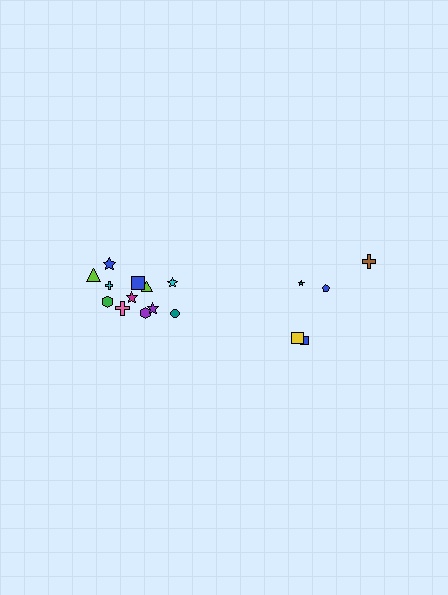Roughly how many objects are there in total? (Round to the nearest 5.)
Roughly 15 objects in total.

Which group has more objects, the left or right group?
The left group.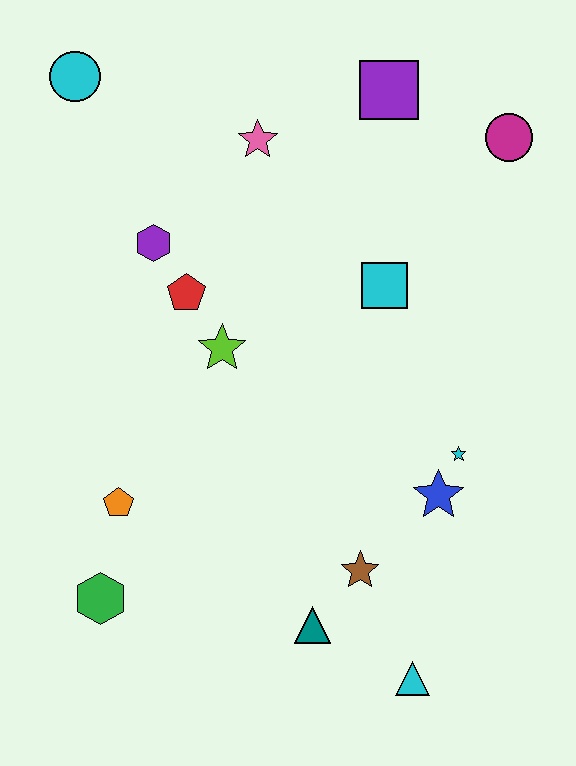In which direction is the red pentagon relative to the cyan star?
The red pentagon is to the left of the cyan star.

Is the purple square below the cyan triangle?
No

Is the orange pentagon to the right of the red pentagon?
No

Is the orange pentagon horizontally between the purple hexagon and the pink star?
No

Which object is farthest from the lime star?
The cyan triangle is farthest from the lime star.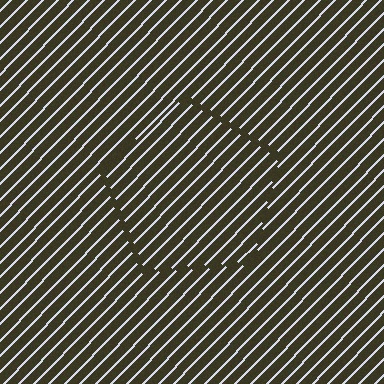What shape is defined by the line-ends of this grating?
An illusory pentagon. The interior of the shape contains the same grating, shifted by half a period — the contour is defined by the phase discontinuity where line-ends from the inner and outer gratings abut.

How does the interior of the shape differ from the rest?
The interior of the shape contains the same grating, shifted by half a period — the contour is defined by the phase discontinuity where line-ends from the inner and outer gratings abut.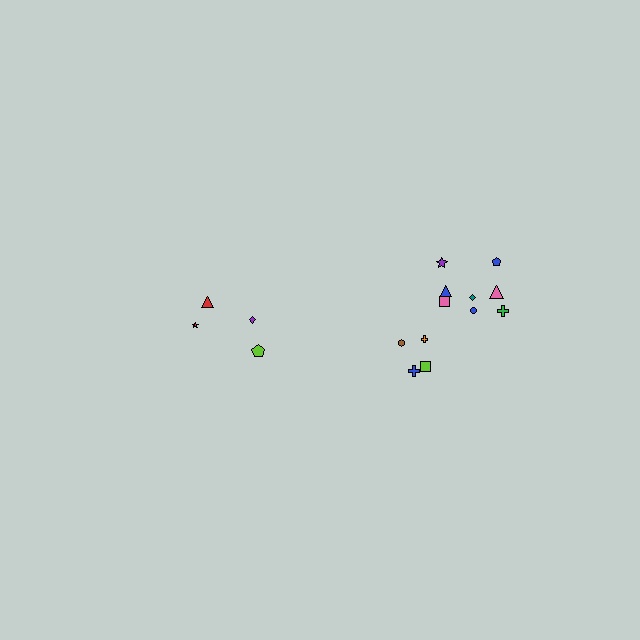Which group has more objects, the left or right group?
The right group.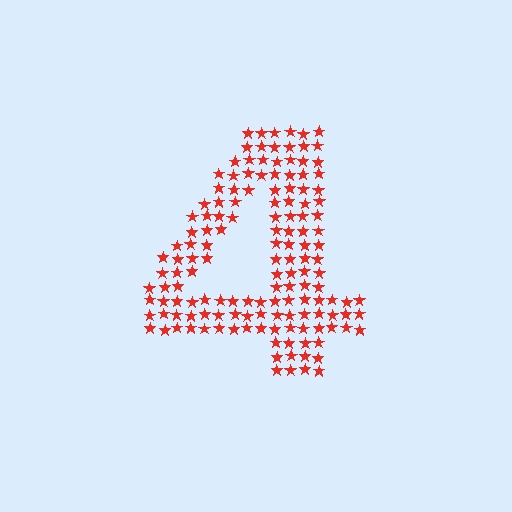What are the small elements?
The small elements are stars.